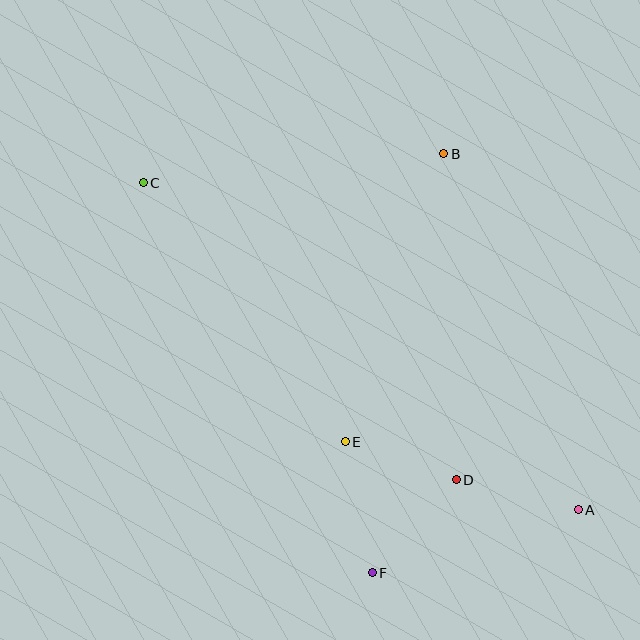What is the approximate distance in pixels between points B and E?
The distance between B and E is approximately 305 pixels.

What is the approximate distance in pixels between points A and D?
The distance between A and D is approximately 125 pixels.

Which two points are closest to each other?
Points D and E are closest to each other.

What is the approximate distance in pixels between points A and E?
The distance between A and E is approximately 242 pixels.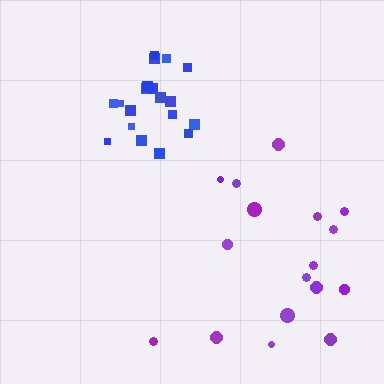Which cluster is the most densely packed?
Blue.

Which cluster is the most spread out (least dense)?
Purple.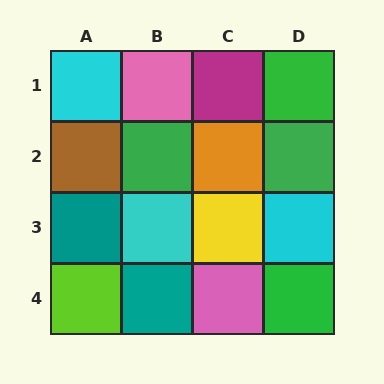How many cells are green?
4 cells are green.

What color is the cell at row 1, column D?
Green.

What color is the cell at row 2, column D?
Green.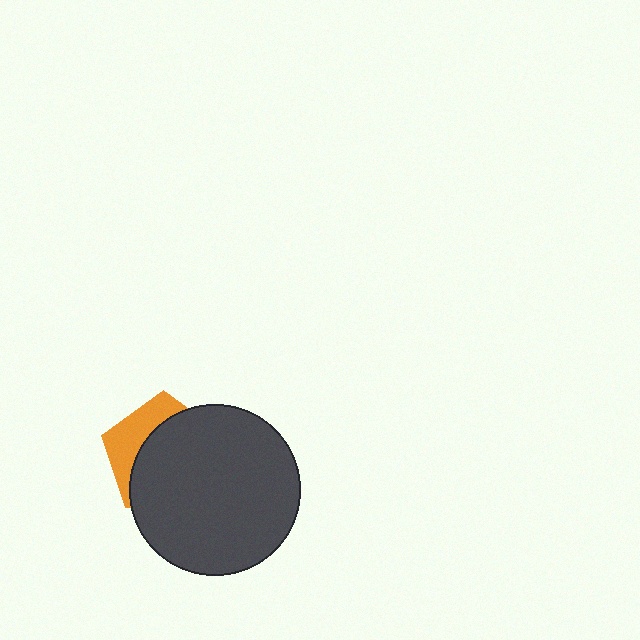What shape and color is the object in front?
The object in front is a dark gray circle.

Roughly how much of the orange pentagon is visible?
A small part of it is visible (roughly 31%).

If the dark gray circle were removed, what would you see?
You would see the complete orange pentagon.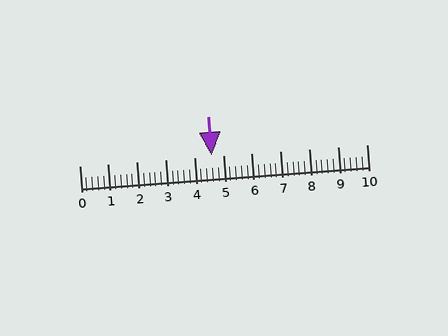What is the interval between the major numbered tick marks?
The major tick marks are spaced 1 units apart.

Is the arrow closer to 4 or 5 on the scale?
The arrow is closer to 5.